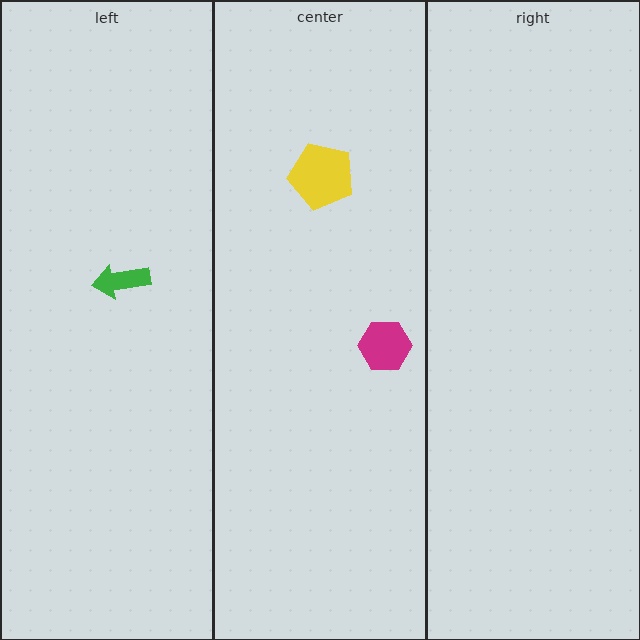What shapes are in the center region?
The magenta hexagon, the yellow pentagon.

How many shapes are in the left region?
1.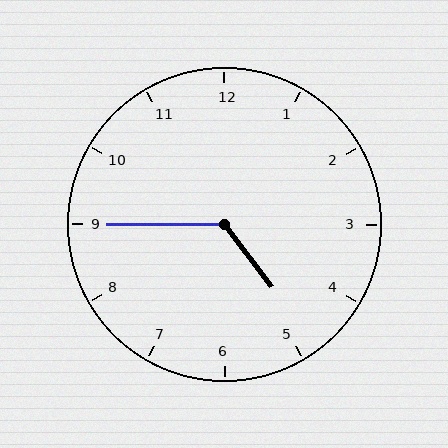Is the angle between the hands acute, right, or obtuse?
It is obtuse.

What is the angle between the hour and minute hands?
Approximately 128 degrees.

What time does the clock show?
4:45.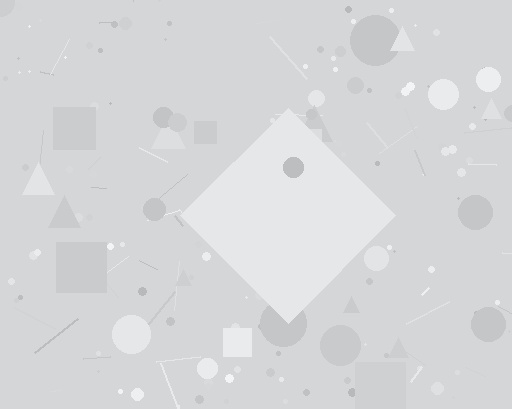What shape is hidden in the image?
A diamond is hidden in the image.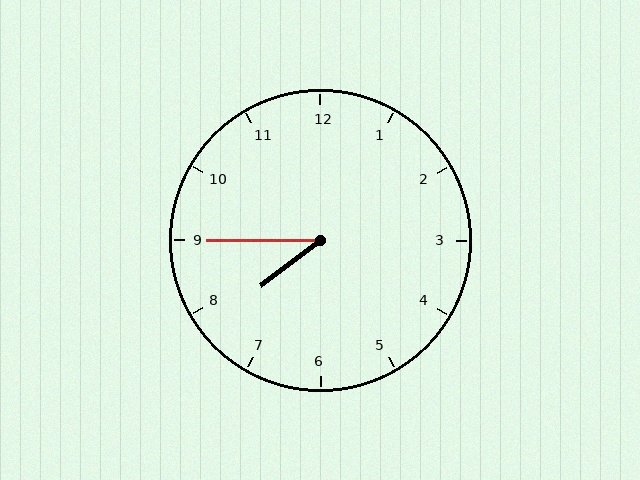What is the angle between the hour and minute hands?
Approximately 38 degrees.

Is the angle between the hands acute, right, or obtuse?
It is acute.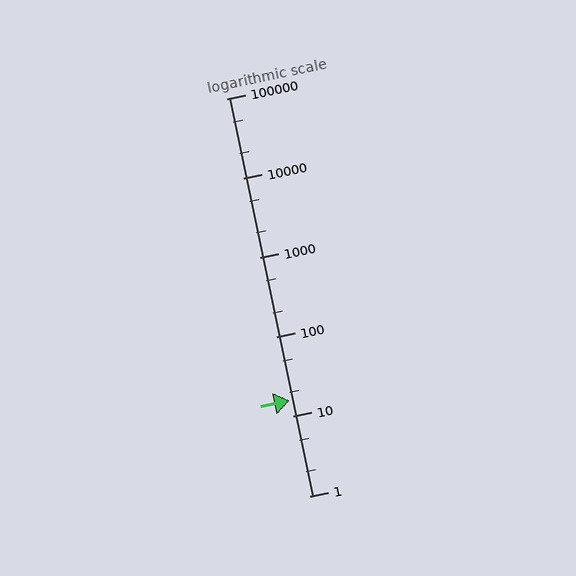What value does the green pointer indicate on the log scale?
The pointer indicates approximately 16.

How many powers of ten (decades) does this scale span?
The scale spans 5 decades, from 1 to 100000.